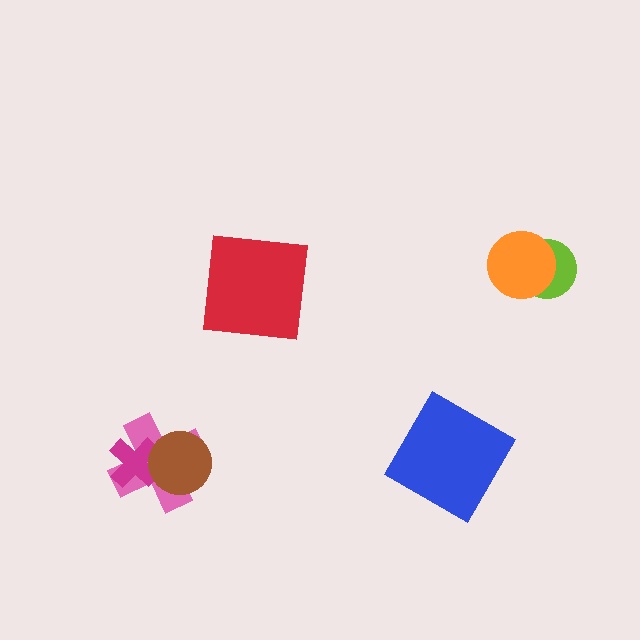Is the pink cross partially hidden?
Yes, it is partially covered by another shape.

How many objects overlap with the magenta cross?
2 objects overlap with the magenta cross.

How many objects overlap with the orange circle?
1 object overlaps with the orange circle.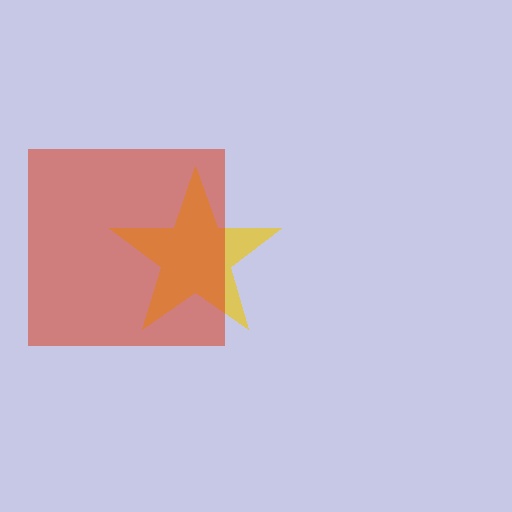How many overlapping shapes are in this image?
There are 2 overlapping shapes in the image.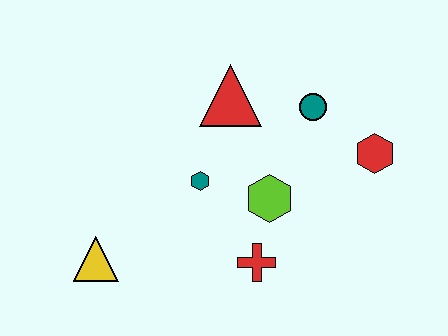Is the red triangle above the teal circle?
Yes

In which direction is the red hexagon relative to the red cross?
The red hexagon is to the right of the red cross.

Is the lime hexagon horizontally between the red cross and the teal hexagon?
No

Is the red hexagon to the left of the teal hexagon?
No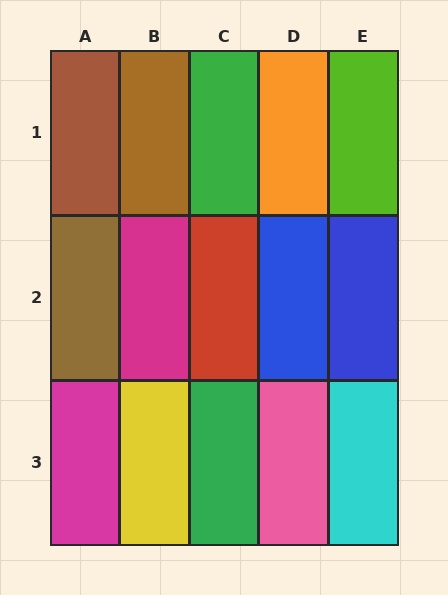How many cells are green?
2 cells are green.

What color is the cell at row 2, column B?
Magenta.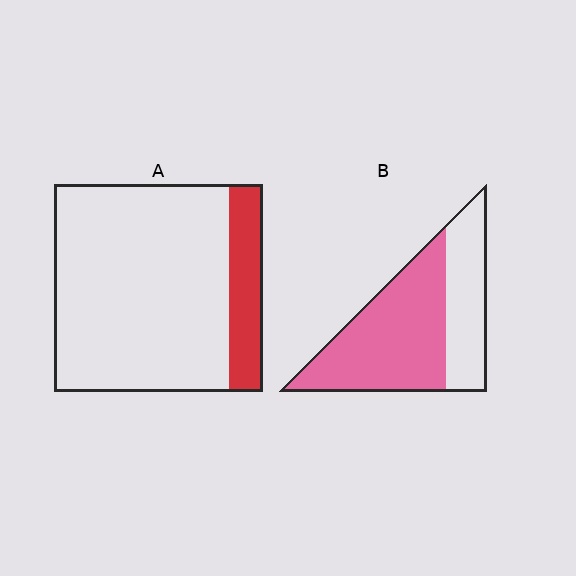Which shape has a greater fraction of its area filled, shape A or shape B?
Shape B.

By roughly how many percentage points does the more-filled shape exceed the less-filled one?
By roughly 50 percentage points (B over A).